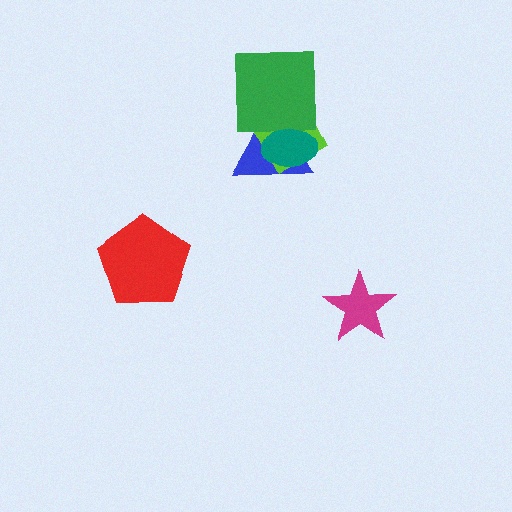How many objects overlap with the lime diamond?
3 objects overlap with the lime diamond.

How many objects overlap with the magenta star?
0 objects overlap with the magenta star.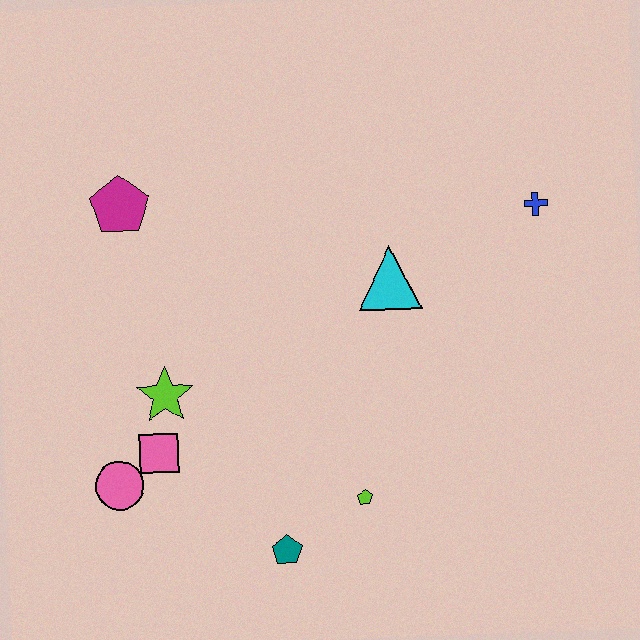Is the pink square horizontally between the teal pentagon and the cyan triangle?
No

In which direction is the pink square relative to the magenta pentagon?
The pink square is below the magenta pentagon.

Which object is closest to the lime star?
The pink square is closest to the lime star.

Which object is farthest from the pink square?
The blue cross is farthest from the pink square.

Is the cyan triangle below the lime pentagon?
No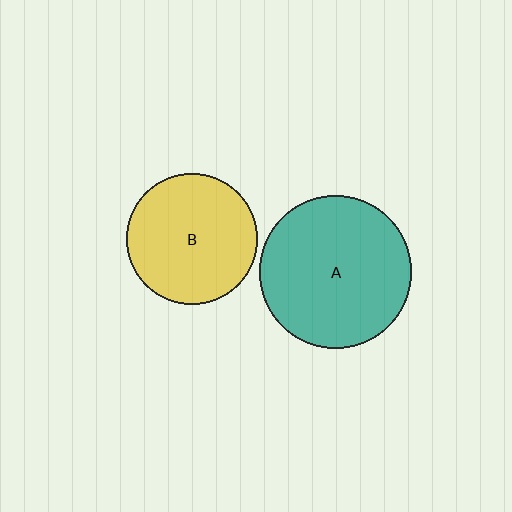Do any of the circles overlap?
No, none of the circles overlap.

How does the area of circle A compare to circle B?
Approximately 1.4 times.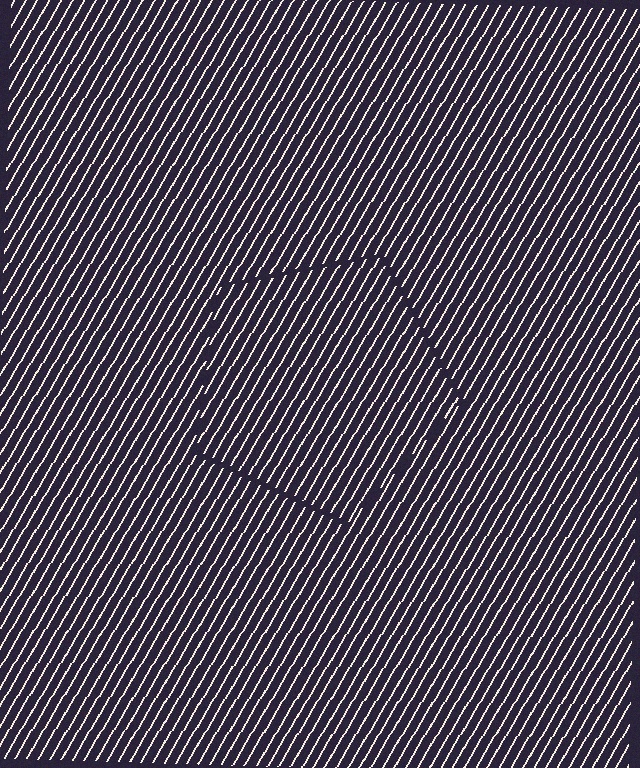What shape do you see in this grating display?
An illusory pentagon. The interior of the shape contains the same grating, shifted by half a period — the contour is defined by the phase discontinuity where line-ends from the inner and outer gratings abut.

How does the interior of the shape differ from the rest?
The interior of the shape contains the same grating, shifted by half a period — the contour is defined by the phase discontinuity where line-ends from the inner and outer gratings abut.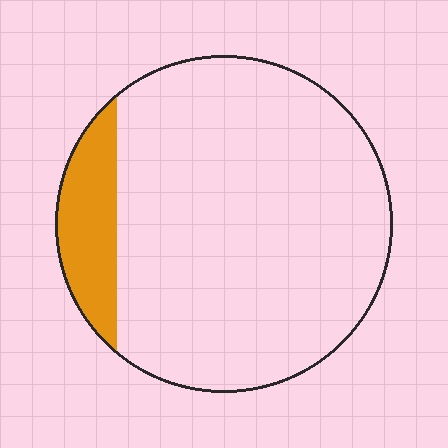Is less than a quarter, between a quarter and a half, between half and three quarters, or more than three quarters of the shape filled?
Less than a quarter.